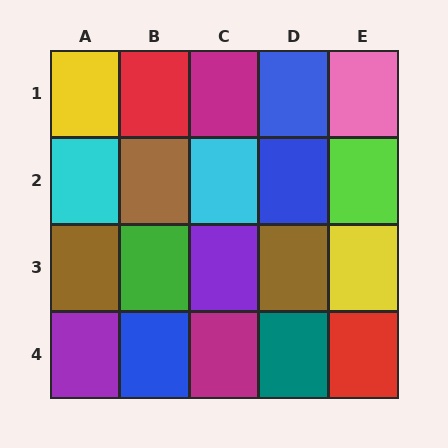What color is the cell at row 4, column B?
Blue.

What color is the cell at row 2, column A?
Cyan.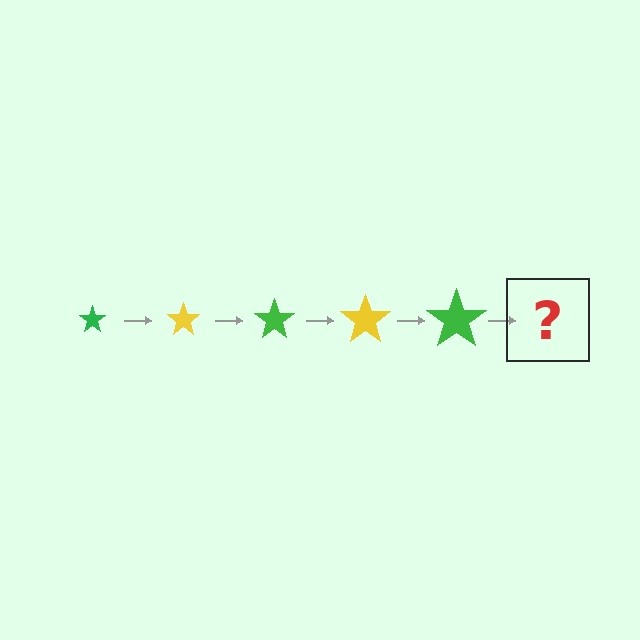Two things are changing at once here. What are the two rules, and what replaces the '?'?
The two rules are that the star grows larger each step and the color cycles through green and yellow. The '?' should be a yellow star, larger than the previous one.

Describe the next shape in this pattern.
It should be a yellow star, larger than the previous one.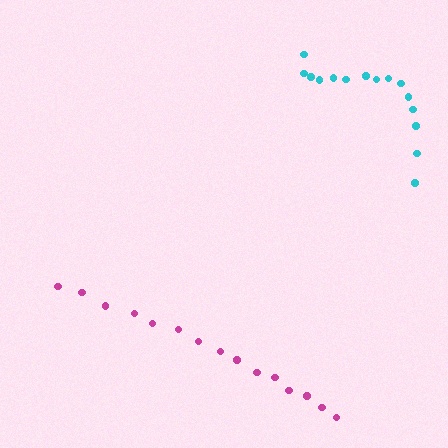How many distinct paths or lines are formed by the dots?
There are 2 distinct paths.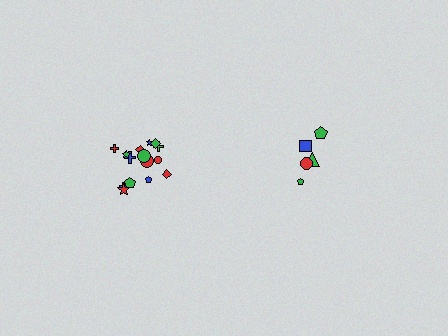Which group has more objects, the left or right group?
The left group.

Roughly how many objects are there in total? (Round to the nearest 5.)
Roughly 20 objects in total.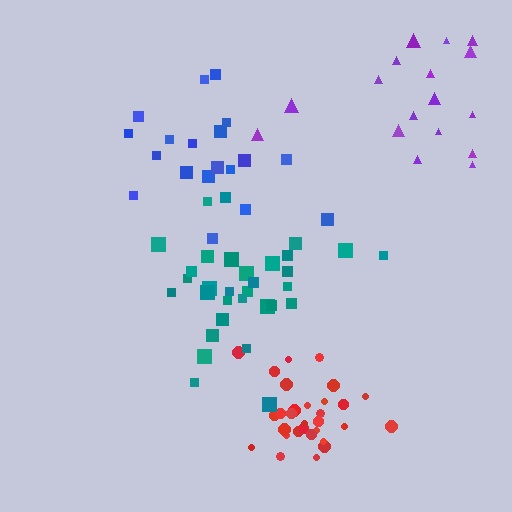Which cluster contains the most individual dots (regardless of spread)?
Teal (32).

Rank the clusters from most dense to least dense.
red, teal, blue, purple.